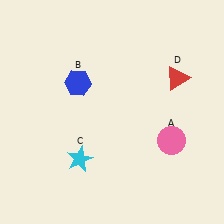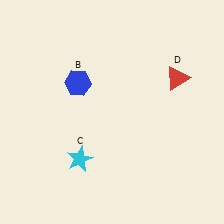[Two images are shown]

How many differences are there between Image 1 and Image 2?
There is 1 difference between the two images.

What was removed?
The pink circle (A) was removed in Image 2.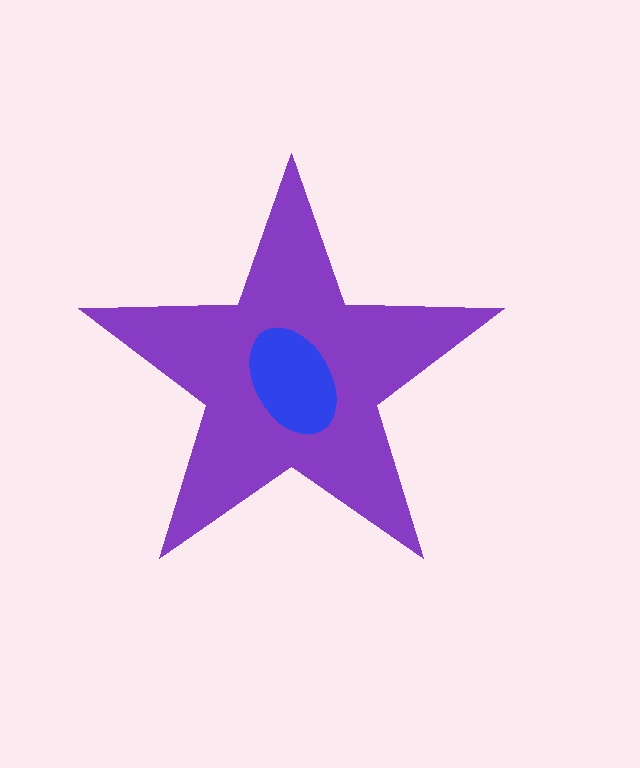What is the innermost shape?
The blue ellipse.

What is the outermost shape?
The purple star.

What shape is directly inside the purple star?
The blue ellipse.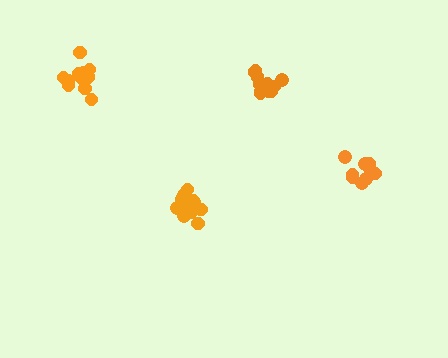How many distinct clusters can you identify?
There are 4 distinct clusters.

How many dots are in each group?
Group 1: 13 dots, Group 2: 11 dots, Group 3: 14 dots, Group 4: 9 dots (47 total).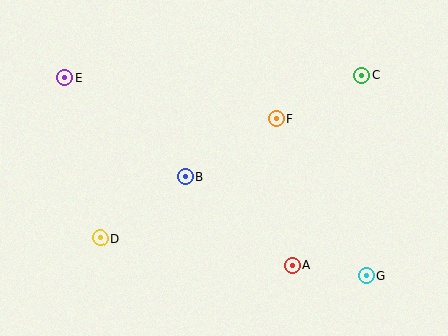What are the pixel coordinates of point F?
Point F is at (276, 119).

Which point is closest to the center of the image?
Point B at (185, 177) is closest to the center.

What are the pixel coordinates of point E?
Point E is at (65, 78).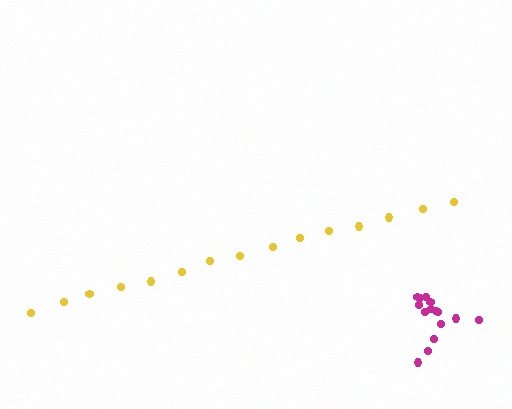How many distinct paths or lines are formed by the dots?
There are 2 distinct paths.